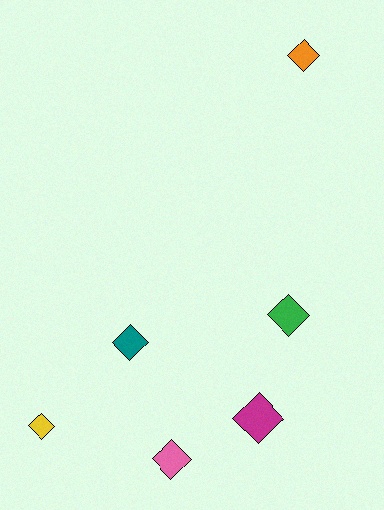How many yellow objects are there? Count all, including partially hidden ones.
There is 1 yellow object.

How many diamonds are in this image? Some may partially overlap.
There are 6 diamonds.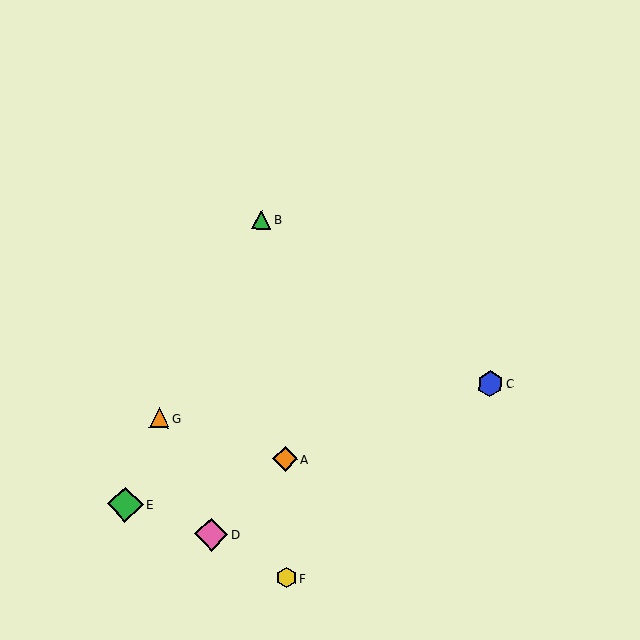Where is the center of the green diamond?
The center of the green diamond is at (125, 505).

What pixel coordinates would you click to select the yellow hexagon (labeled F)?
Click at (286, 578) to select the yellow hexagon F.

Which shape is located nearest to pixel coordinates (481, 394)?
The blue hexagon (labeled C) at (490, 384) is nearest to that location.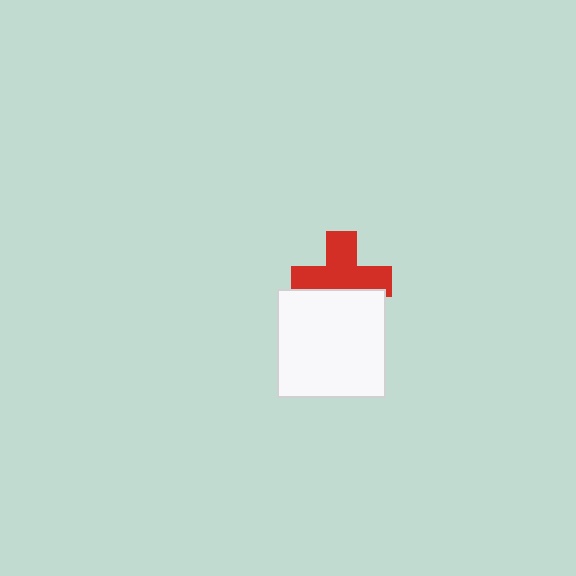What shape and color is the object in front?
The object in front is a white square.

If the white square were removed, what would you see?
You would see the complete red cross.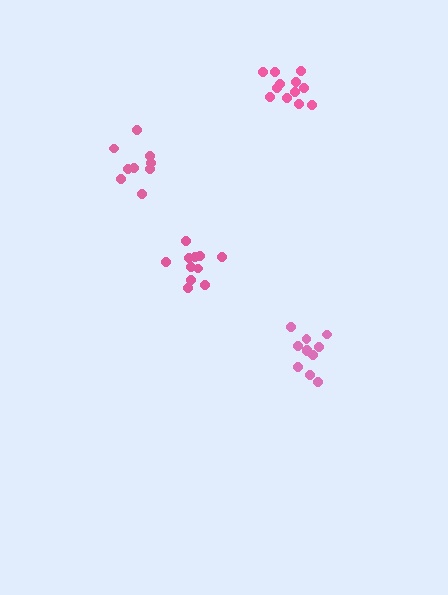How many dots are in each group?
Group 1: 12 dots, Group 2: 9 dots, Group 3: 11 dots, Group 4: 11 dots (43 total).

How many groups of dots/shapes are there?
There are 4 groups.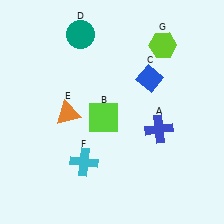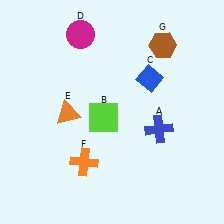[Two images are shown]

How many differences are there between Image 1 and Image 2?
There are 3 differences between the two images.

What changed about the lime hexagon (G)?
In Image 1, G is lime. In Image 2, it changed to brown.